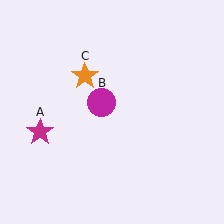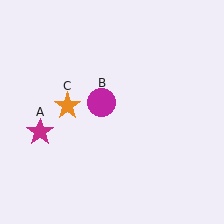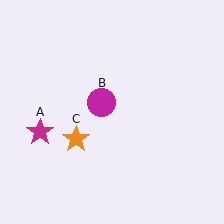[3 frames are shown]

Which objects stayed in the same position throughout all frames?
Magenta star (object A) and magenta circle (object B) remained stationary.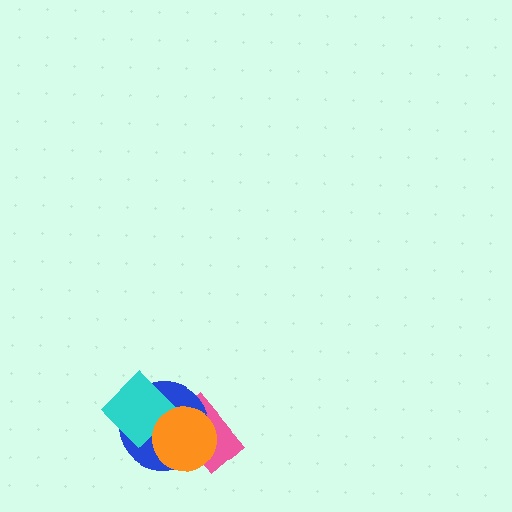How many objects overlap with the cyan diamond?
2 objects overlap with the cyan diamond.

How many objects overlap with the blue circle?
3 objects overlap with the blue circle.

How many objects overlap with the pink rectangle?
2 objects overlap with the pink rectangle.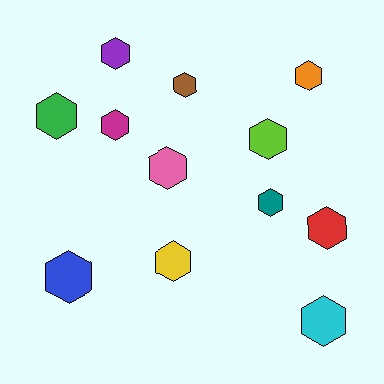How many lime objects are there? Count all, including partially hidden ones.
There is 1 lime object.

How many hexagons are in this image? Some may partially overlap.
There are 12 hexagons.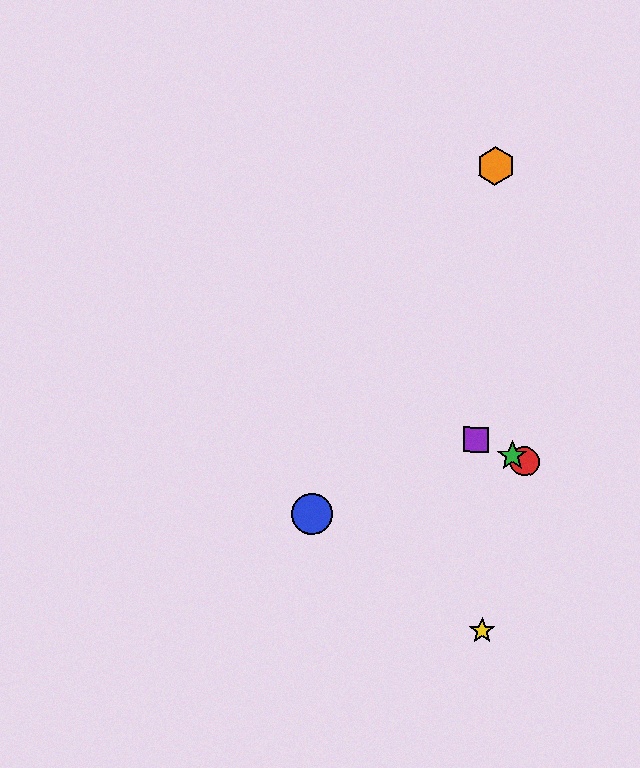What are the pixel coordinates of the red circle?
The red circle is at (524, 461).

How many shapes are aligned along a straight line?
3 shapes (the red circle, the green star, the purple square) are aligned along a straight line.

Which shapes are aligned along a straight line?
The red circle, the green star, the purple square are aligned along a straight line.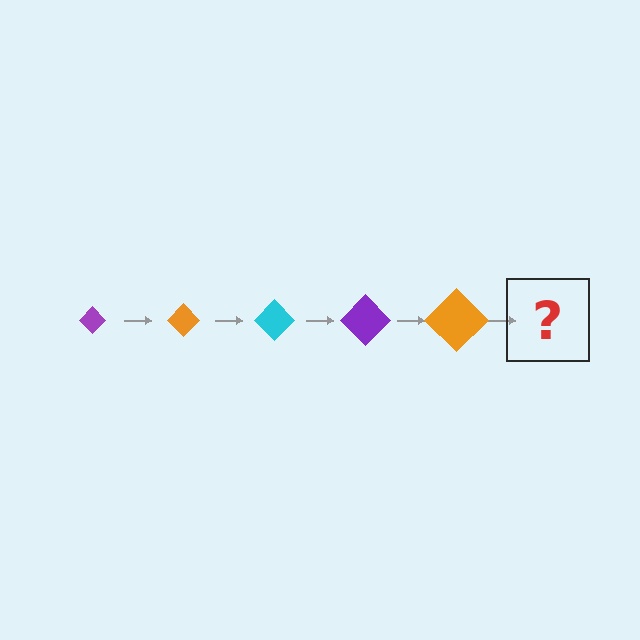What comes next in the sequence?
The next element should be a cyan diamond, larger than the previous one.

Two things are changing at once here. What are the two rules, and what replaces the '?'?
The two rules are that the diamond grows larger each step and the color cycles through purple, orange, and cyan. The '?' should be a cyan diamond, larger than the previous one.